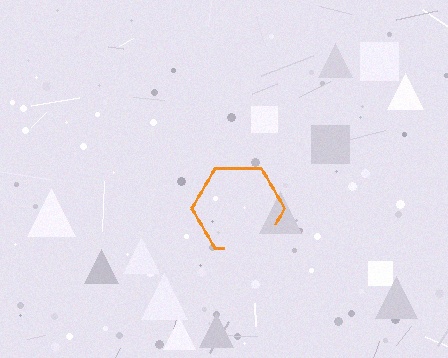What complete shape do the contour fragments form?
The contour fragments form a hexagon.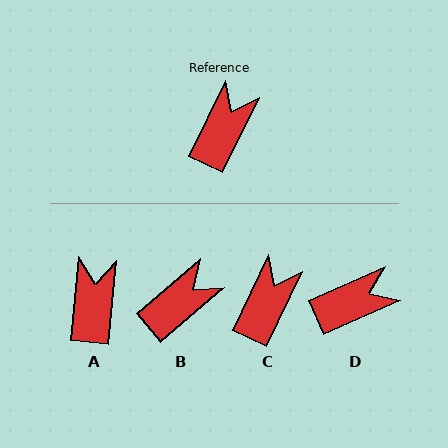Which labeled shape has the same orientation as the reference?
C.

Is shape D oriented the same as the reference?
No, it is off by about 40 degrees.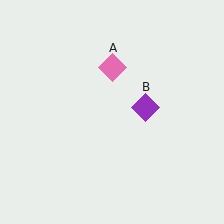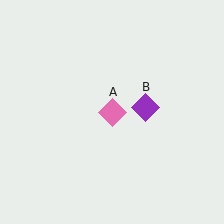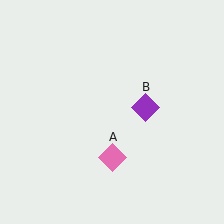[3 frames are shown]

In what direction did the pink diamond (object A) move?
The pink diamond (object A) moved down.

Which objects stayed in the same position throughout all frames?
Purple diamond (object B) remained stationary.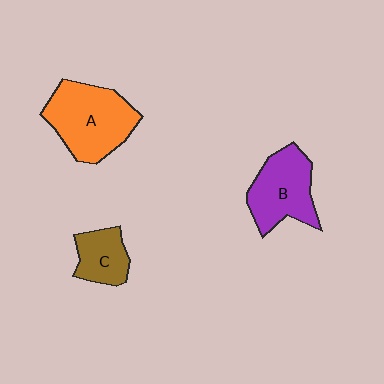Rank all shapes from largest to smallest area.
From largest to smallest: A (orange), B (purple), C (brown).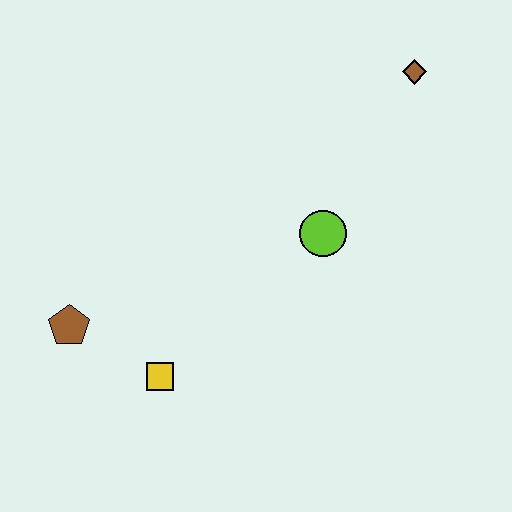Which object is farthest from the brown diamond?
The brown pentagon is farthest from the brown diamond.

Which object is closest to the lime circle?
The brown diamond is closest to the lime circle.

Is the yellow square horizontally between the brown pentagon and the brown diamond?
Yes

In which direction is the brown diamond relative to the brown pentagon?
The brown diamond is to the right of the brown pentagon.